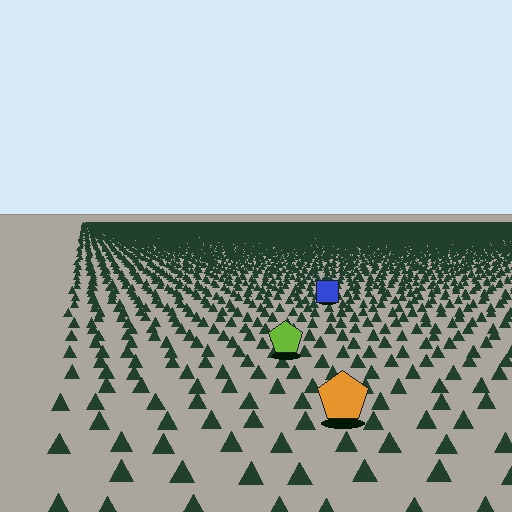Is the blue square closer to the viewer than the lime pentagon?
No. The lime pentagon is closer — you can tell from the texture gradient: the ground texture is coarser near it.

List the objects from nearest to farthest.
From nearest to farthest: the orange pentagon, the lime pentagon, the blue square.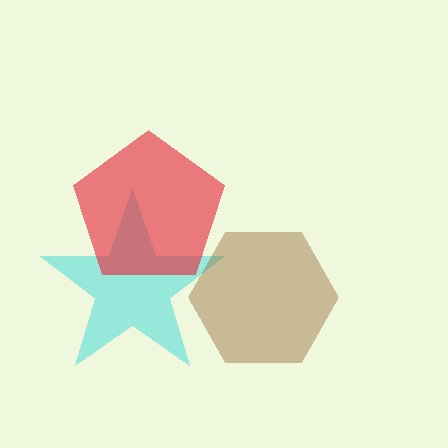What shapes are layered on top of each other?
The layered shapes are: a cyan star, a brown hexagon, a red pentagon.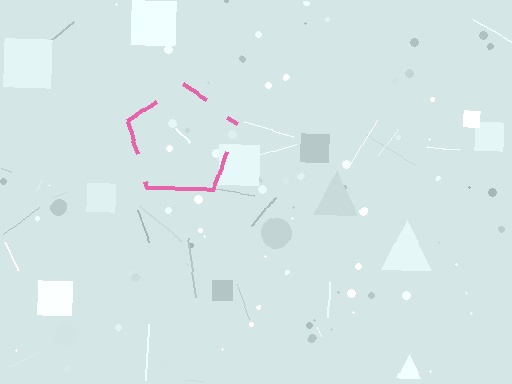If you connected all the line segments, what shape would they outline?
They would outline a pentagon.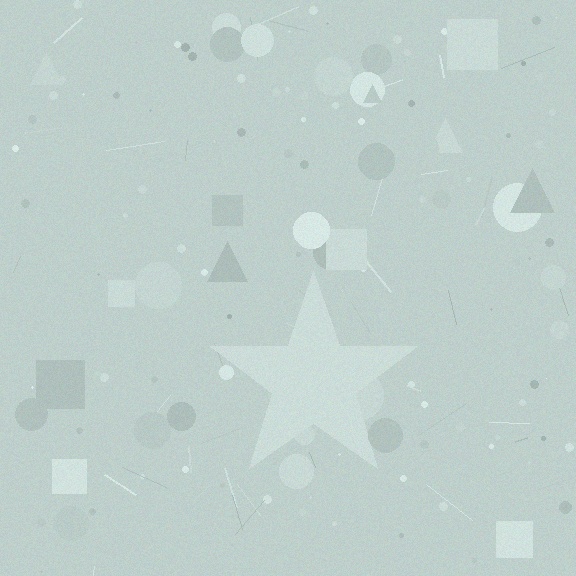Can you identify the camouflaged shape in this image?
The camouflaged shape is a star.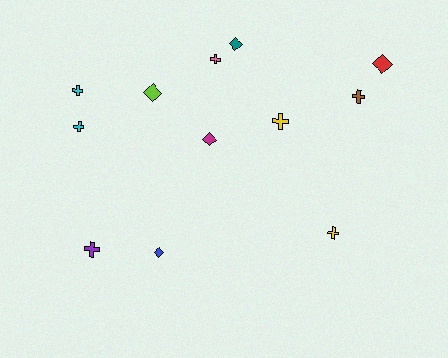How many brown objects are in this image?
There is 1 brown object.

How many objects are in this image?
There are 12 objects.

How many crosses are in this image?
There are 7 crosses.